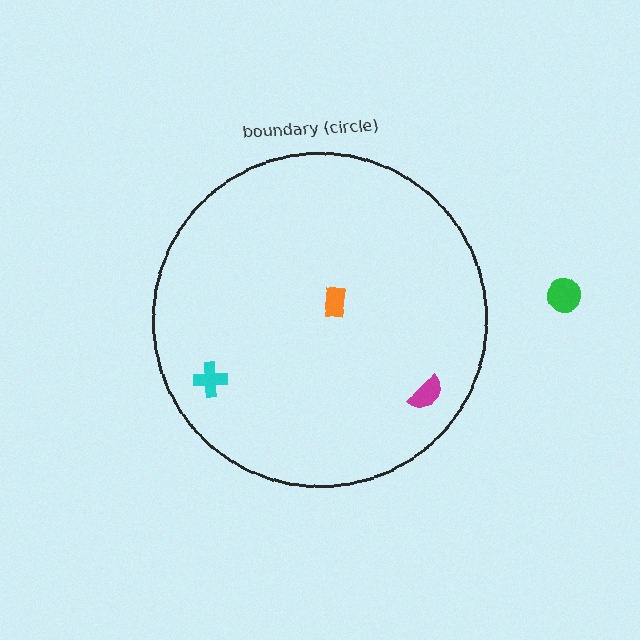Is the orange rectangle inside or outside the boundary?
Inside.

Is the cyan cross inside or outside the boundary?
Inside.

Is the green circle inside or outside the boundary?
Outside.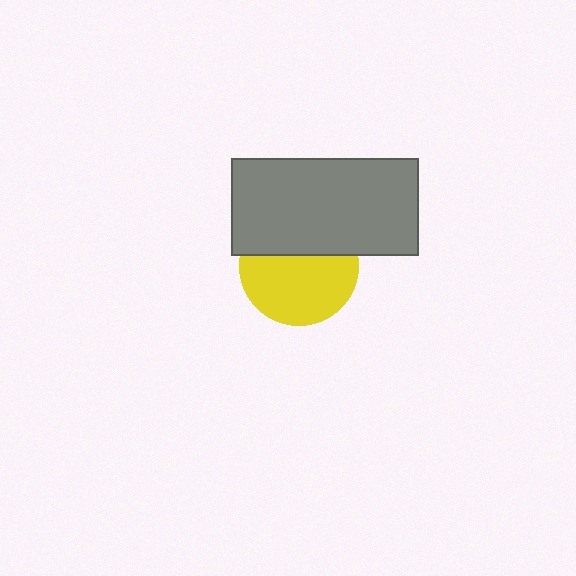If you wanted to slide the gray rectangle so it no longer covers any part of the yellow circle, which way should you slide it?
Slide it up — that is the most direct way to separate the two shapes.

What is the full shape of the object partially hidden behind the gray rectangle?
The partially hidden object is a yellow circle.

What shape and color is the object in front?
The object in front is a gray rectangle.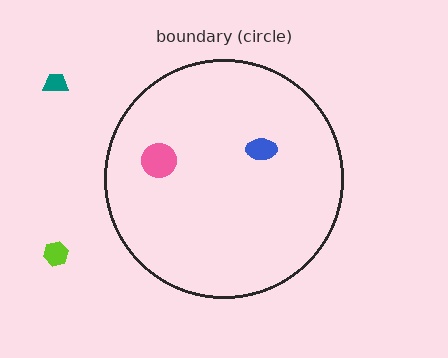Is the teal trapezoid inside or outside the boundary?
Outside.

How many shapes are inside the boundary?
2 inside, 2 outside.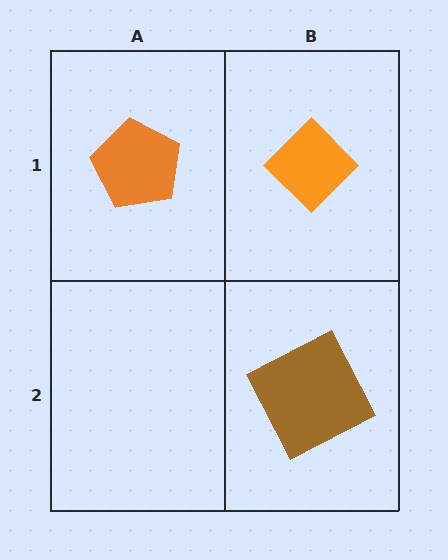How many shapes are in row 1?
2 shapes.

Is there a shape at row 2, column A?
No, that cell is empty.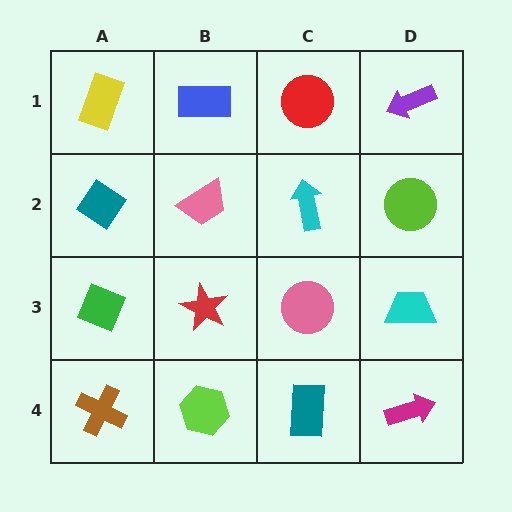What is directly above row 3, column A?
A teal diamond.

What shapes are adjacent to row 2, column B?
A blue rectangle (row 1, column B), a red star (row 3, column B), a teal diamond (row 2, column A), a cyan arrow (row 2, column C).